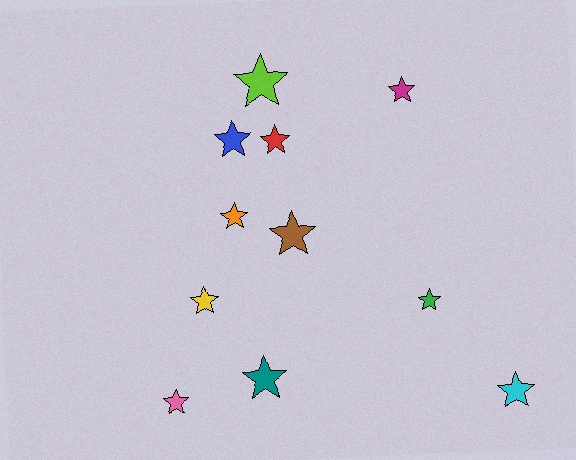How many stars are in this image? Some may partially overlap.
There are 11 stars.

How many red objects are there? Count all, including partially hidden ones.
There is 1 red object.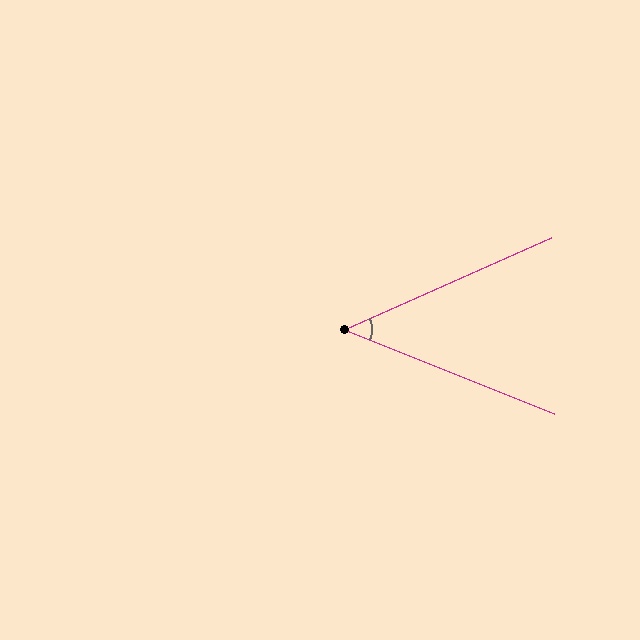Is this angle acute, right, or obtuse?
It is acute.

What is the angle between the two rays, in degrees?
Approximately 46 degrees.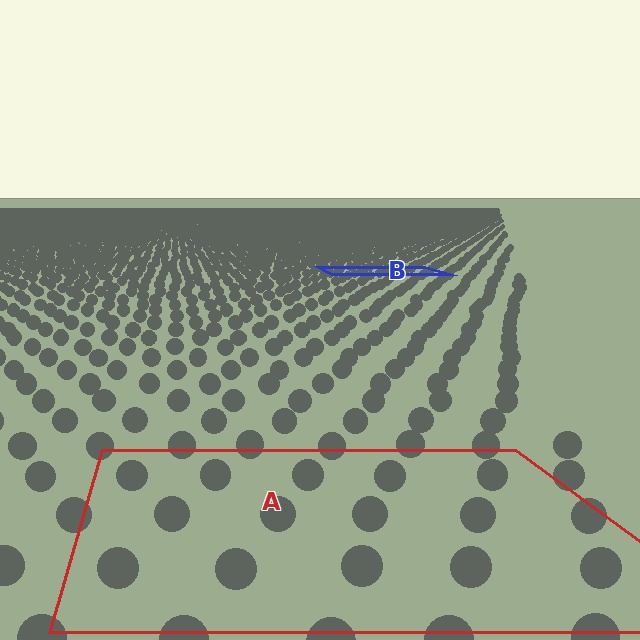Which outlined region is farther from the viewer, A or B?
Region B is farther from the viewer — the texture elements inside it appear smaller and more densely packed.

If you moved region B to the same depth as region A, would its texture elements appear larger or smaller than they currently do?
They would appear larger. At a closer depth, the same texture elements are projected at a bigger on-screen size.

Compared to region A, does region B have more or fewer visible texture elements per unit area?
Region B has more texture elements per unit area — they are packed more densely because it is farther away.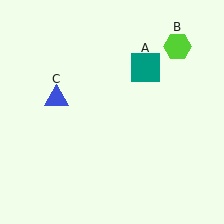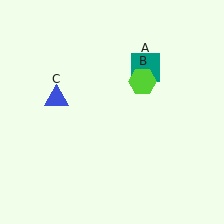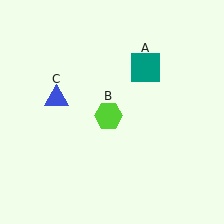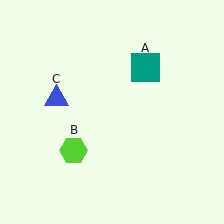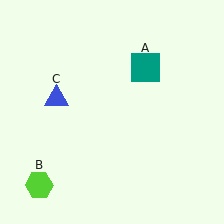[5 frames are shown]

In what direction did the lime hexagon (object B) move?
The lime hexagon (object B) moved down and to the left.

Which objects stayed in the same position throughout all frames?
Teal square (object A) and blue triangle (object C) remained stationary.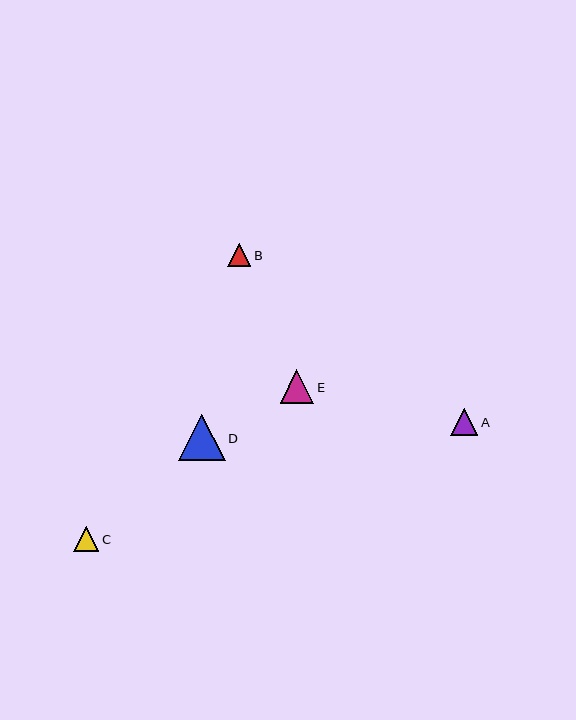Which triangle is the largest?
Triangle D is the largest with a size of approximately 47 pixels.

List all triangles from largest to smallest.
From largest to smallest: D, E, A, C, B.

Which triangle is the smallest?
Triangle B is the smallest with a size of approximately 23 pixels.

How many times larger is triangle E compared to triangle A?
Triangle E is approximately 1.2 times the size of triangle A.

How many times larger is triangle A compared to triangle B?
Triangle A is approximately 1.2 times the size of triangle B.